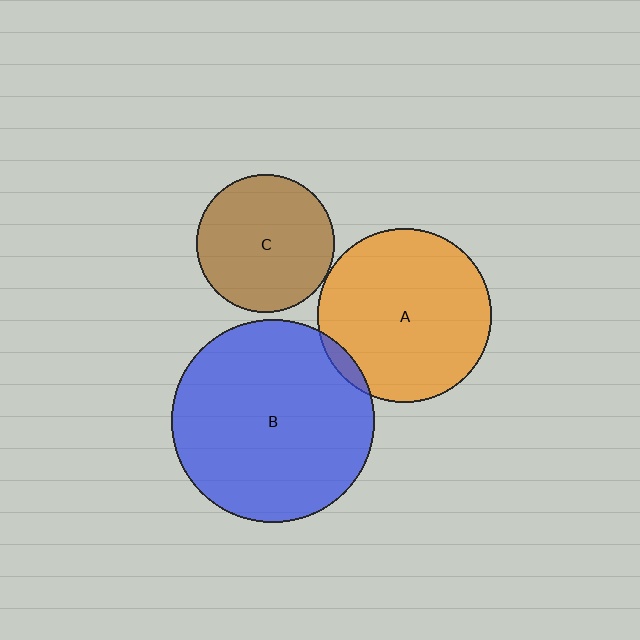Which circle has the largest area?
Circle B (blue).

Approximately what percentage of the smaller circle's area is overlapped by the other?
Approximately 5%.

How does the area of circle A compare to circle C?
Approximately 1.6 times.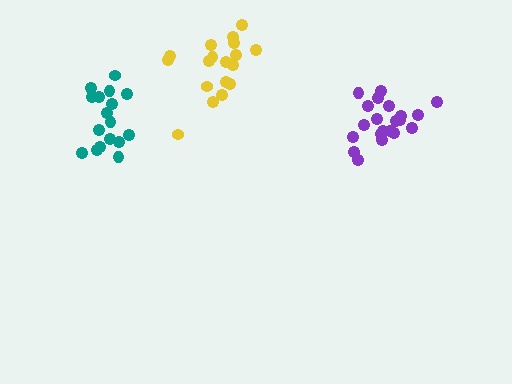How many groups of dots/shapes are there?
There are 3 groups.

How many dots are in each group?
Group 1: 21 dots, Group 2: 18 dots, Group 3: 17 dots (56 total).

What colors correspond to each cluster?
The clusters are colored: purple, yellow, teal.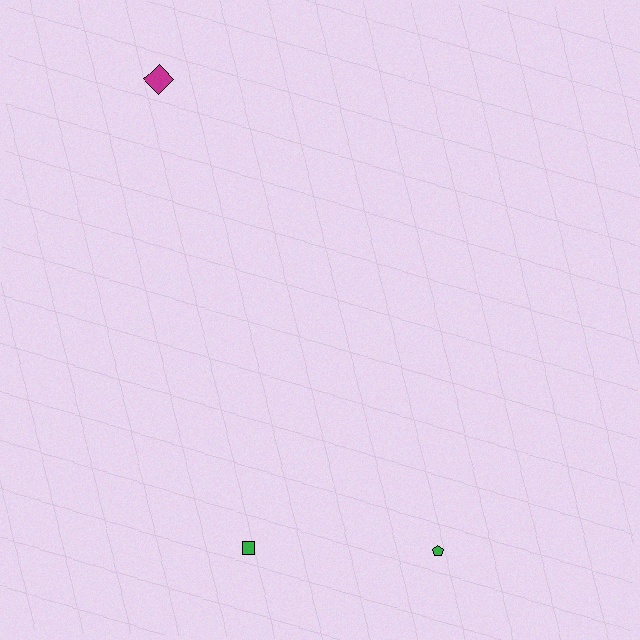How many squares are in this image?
There is 1 square.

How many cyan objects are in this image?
There are no cyan objects.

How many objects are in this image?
There are 3 objects.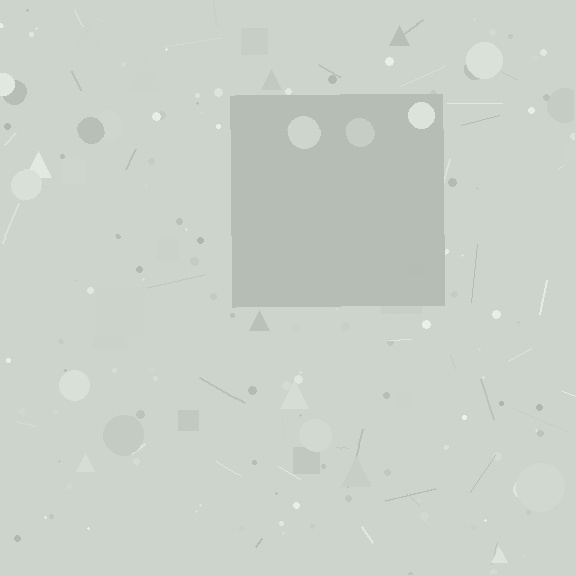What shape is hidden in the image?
A square is hidden in the image.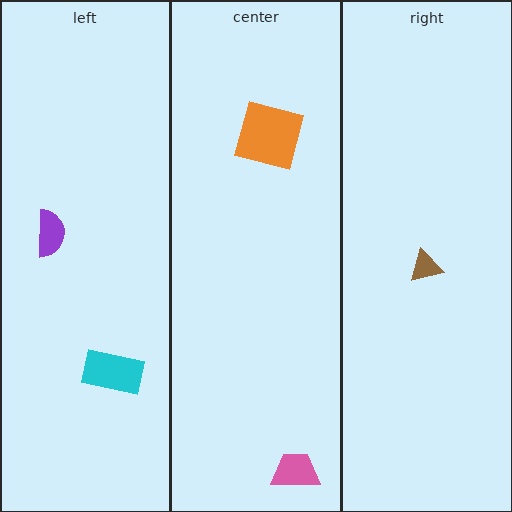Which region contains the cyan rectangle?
The left region.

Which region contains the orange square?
The center region.